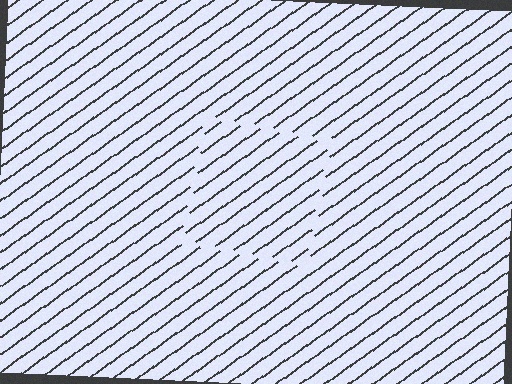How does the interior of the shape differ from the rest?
The interior of the shape contains the same grating, shifted by half a period — the contour is defined by the phase discontinuity where line-ends from the inner and outer gratings abut.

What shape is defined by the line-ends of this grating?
An illusory square. The interior of the shape contains the same grating, shifted by half a period — the contour is defined by the phase discontinuity where line-ends from the inner and outer gratings abut.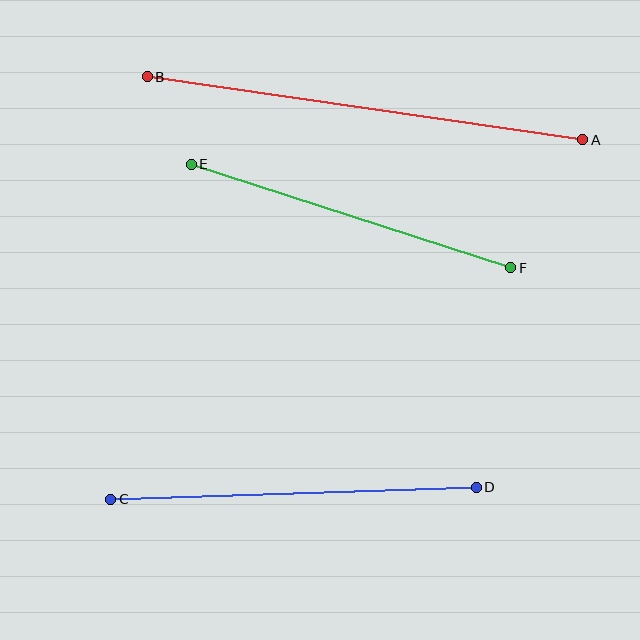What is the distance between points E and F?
The distance is approximately 336 pixels.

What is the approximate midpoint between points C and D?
The midpoint is at approximately (293, 493) pixels.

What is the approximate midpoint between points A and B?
The midpoint is at approximately (365, 108) pixels.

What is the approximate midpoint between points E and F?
The midpoint is at approximately (351, 216) pixels.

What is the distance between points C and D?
The distance is approximately 366 pixels.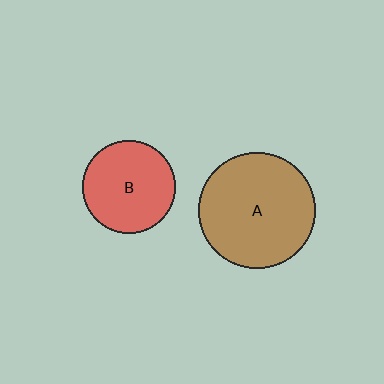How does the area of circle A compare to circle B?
Approximately 1.6 times.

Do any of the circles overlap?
No, none of the circles overlap.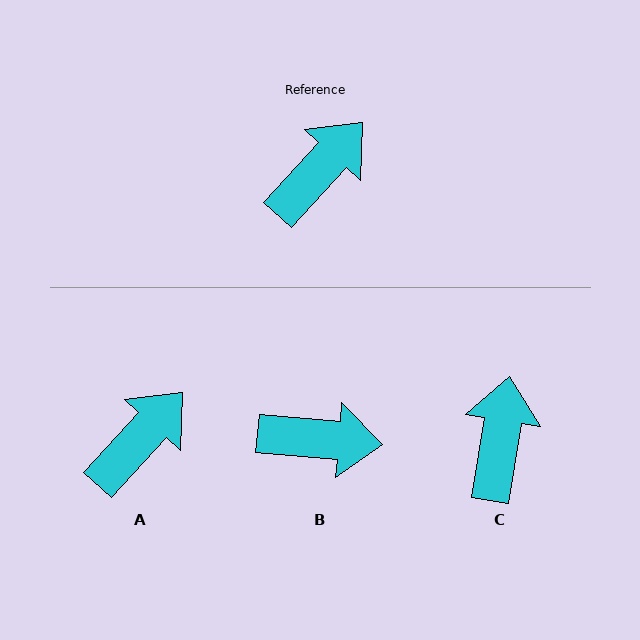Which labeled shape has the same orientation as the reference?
A.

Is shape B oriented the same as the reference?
No, it is off by about 52 degrees.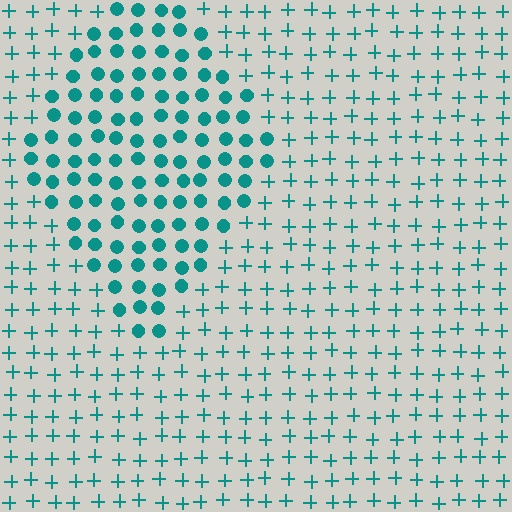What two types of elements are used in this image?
The image uses circles inside the diamond region and plus signs outside it.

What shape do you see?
I see a diamond.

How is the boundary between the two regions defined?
The boundary is defined by a change in element shape: circles inside vs. plus signs outside. All elements share the same color and spacing.